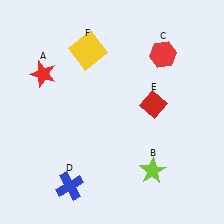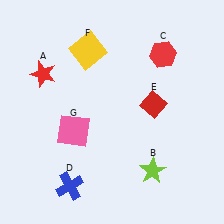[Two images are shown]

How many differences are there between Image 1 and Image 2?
There is 1 difference between the two images.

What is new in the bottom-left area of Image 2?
A pink square (G) was added in the bottom-left area of Image 2.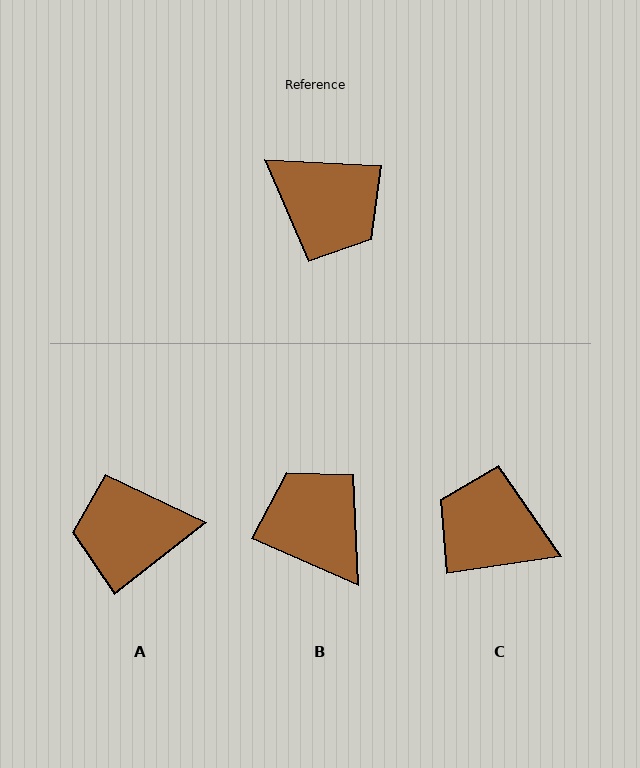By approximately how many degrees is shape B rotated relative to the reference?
Approximately 159 degrees counter-clockwise.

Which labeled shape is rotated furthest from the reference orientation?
C, about 169 degrees away.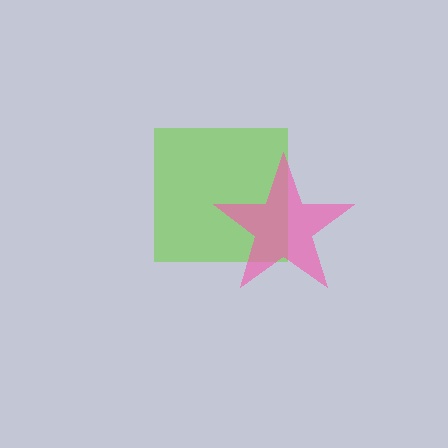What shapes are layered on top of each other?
The layered shapes are: a lime square, a pink star.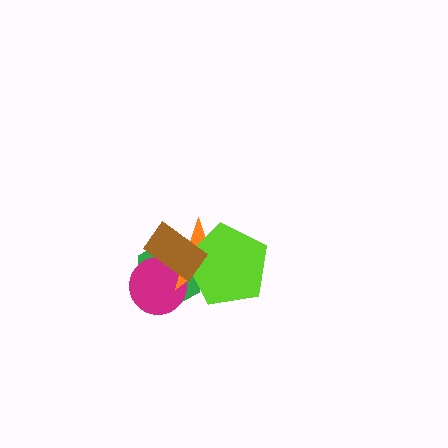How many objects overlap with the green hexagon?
4 objects overlap with the green hexagon.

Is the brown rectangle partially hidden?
No, no other shape covers it.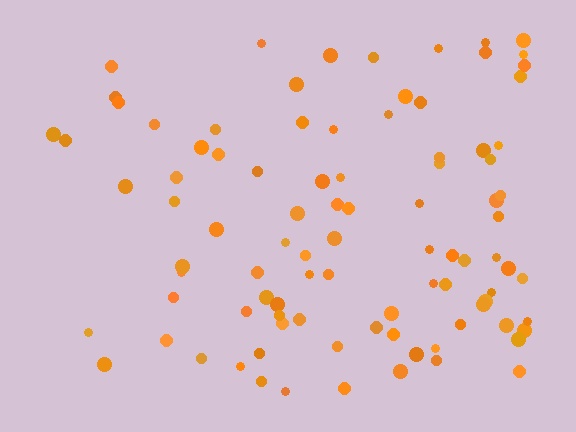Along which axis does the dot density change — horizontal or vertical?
Horizontal.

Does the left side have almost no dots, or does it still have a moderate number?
Still a moderate number, just noticeably fewer than the right.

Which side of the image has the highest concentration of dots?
The right.